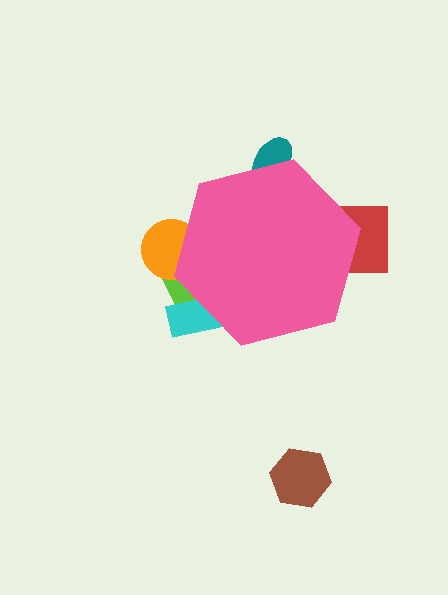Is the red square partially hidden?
Yes, the red square is partially hidden behind the pink hexagon.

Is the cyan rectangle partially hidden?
Yes, the cyan rectangle is partially hidden behind the pink hexagon.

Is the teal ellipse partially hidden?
Yes, the teal ellipse is partially hidden behind the pink hexagon.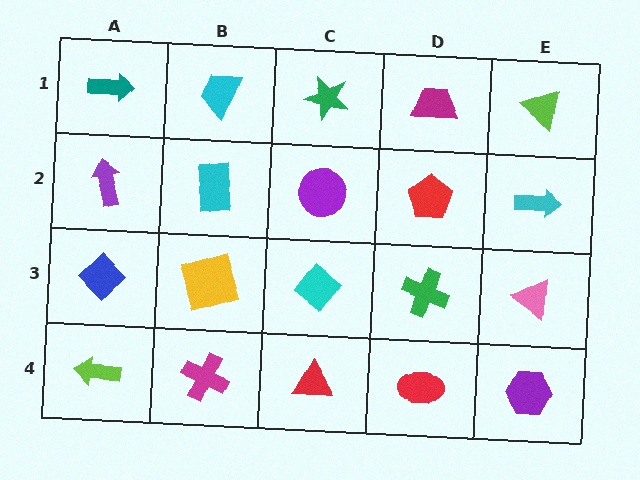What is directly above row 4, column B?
A yellow square.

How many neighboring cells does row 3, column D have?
4.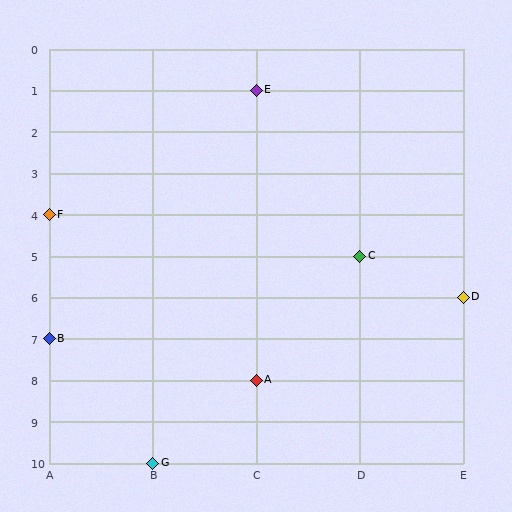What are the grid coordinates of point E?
Point E is at grid coordinates (C, 1).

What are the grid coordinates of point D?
Point D is at grid coordinates (E, 6).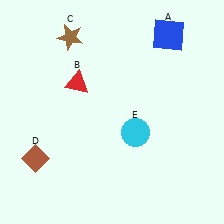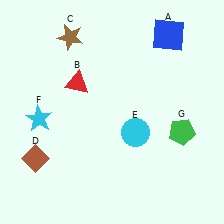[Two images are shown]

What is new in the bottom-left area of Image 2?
A cyan star (F) was added in the bottom-left area of Image 2.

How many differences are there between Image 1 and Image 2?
There are 2 differences between the two images.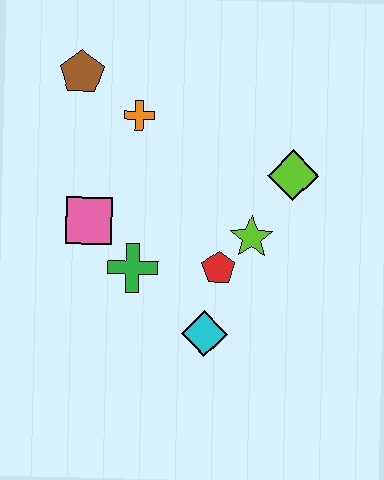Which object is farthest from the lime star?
The brown pentagon is farthest from the lime star.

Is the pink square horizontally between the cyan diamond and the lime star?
No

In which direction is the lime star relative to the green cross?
The lime star is to the right of the green cross.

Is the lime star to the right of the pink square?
Yes